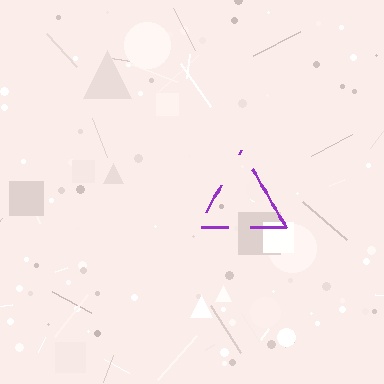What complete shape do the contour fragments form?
The contour fragments form a triangle.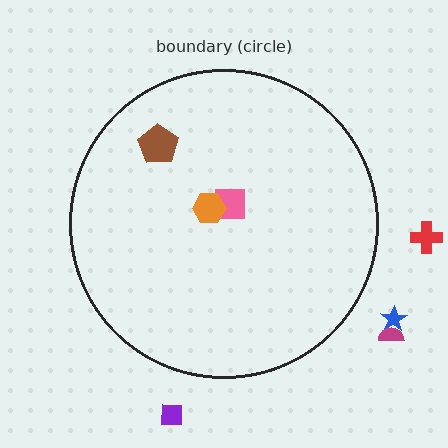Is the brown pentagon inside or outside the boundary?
Inside.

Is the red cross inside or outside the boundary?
Outside.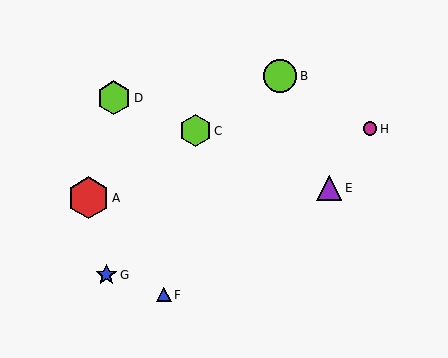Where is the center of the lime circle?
The center of the lime circle is at (280, 76).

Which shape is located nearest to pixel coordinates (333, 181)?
The purple triangle (labeled E) at (329, 188) is nearest to that location.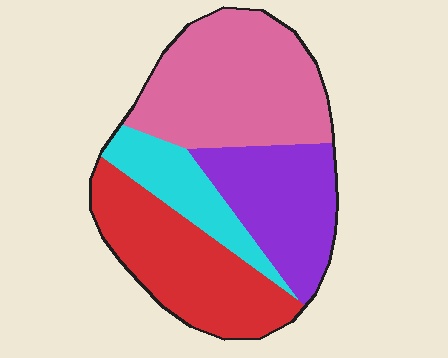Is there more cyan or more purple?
Purple.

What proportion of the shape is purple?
Purple covers around 25% of the shape.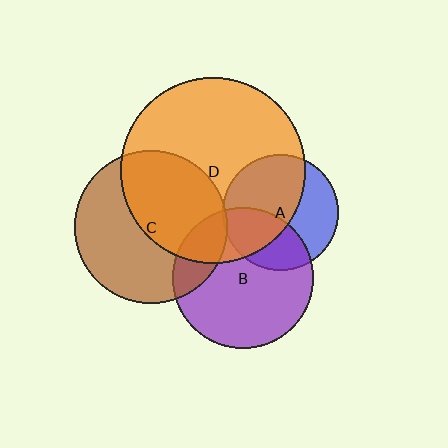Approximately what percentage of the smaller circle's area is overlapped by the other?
Approximately 35%.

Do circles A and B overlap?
Yes.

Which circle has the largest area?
Circle D (orange).